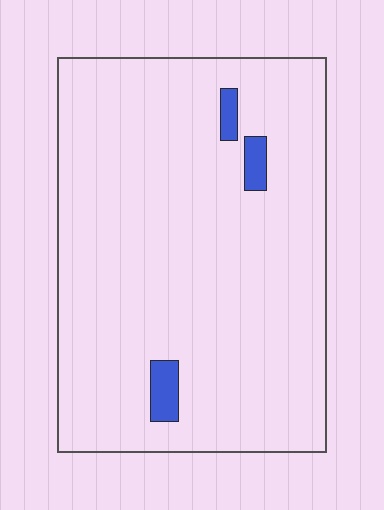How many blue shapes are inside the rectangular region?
3.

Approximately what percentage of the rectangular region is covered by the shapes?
Approximately 5%.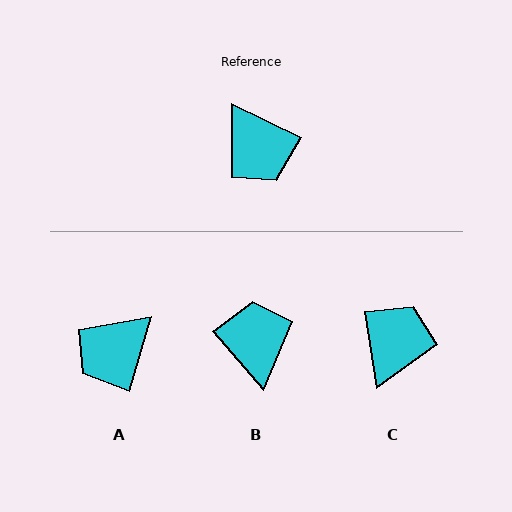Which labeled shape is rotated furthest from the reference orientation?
B, about 157 degrees away.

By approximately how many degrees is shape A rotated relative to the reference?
Approximately 80 degrees clockwise.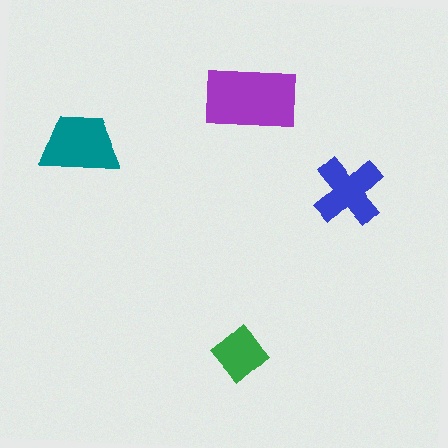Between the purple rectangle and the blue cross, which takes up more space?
The purple rectangle.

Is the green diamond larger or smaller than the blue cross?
Smaller.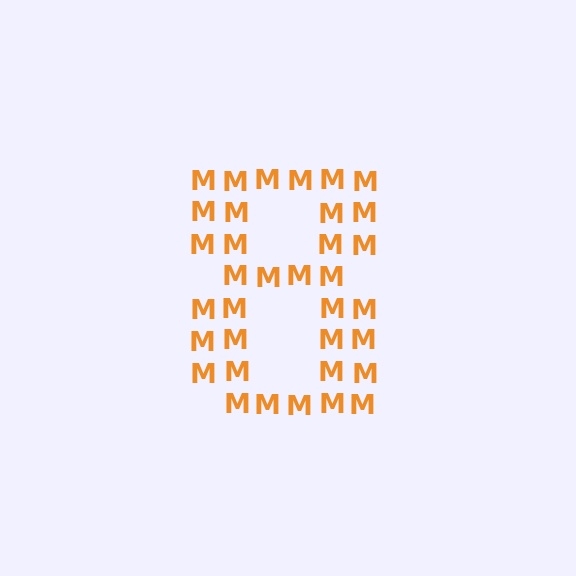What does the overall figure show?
The overall figure shows the digit 8.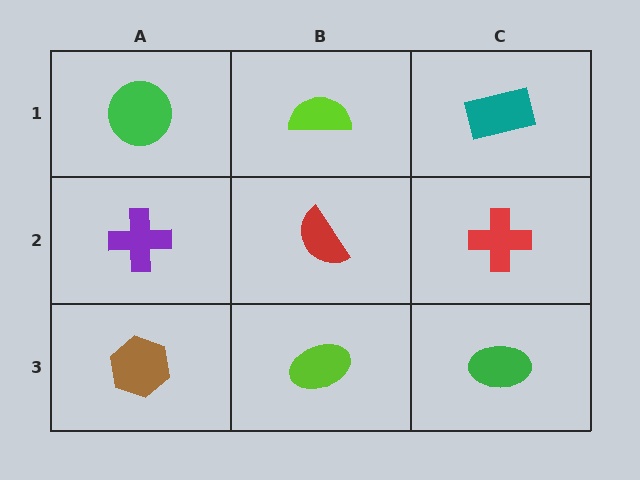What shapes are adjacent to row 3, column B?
A red semicircle (row 2, column B), a brown hexagon (row 3, column A), a green ellipse (row 3, column C).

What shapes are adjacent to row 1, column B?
A red semicircle (row 2, column B), a green circle (row 1, column A), a teal rectangle (row 1, column C).